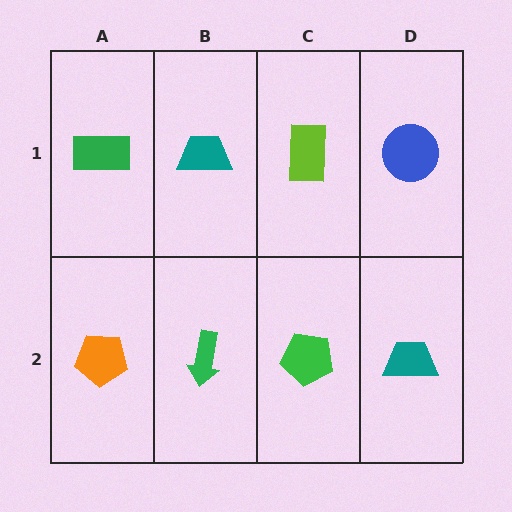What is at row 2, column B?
A green arrow.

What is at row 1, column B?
A teal trapezoid.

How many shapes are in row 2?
4 shapes.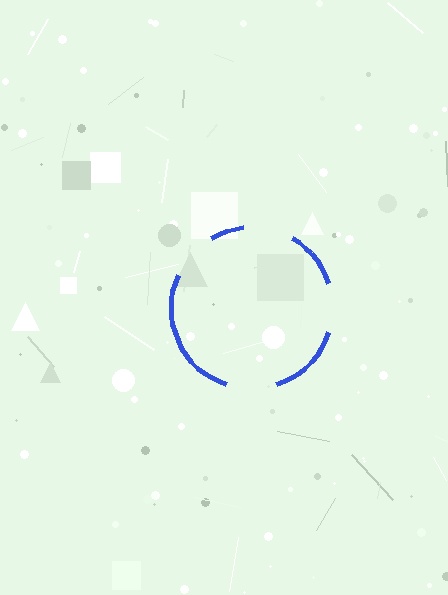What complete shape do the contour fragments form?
The contour fragments form a circle.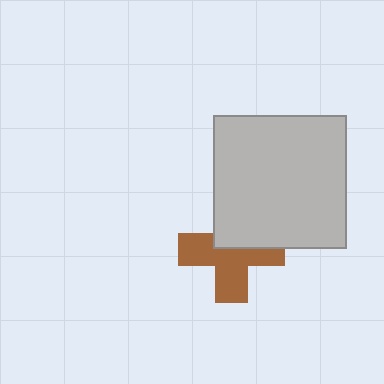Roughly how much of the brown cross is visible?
About half of it is visible (roughly 60%).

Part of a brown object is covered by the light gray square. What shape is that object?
It is a cross.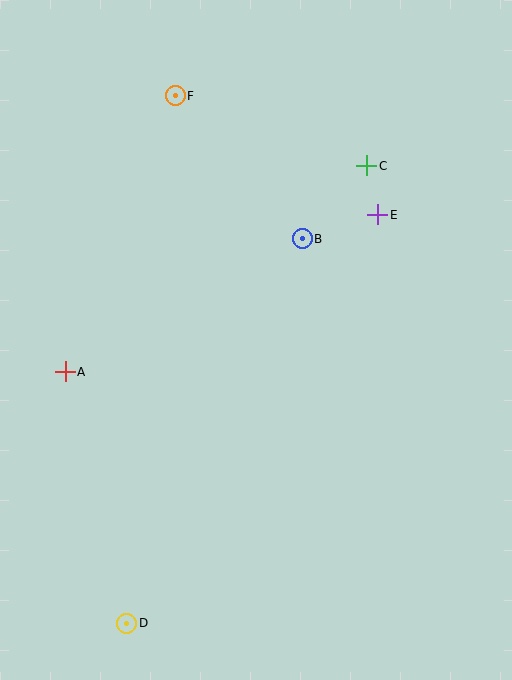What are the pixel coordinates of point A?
Point A is at (65, 372).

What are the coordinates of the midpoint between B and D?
The midpoint between B and D is at (215, 431).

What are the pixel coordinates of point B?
Point B is at (302, 239).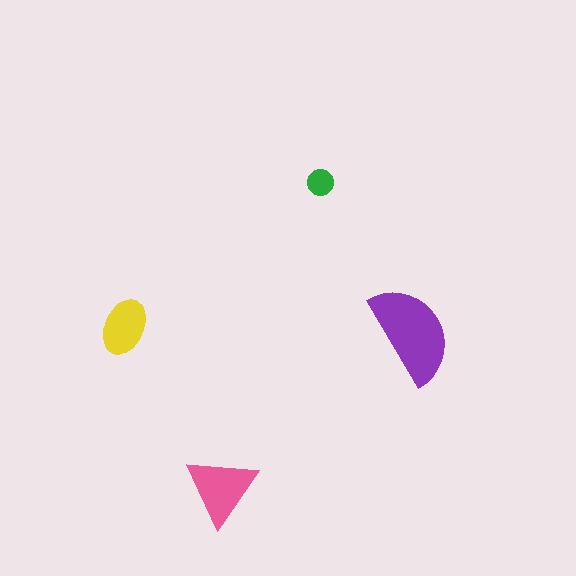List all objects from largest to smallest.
The purple semicircle, the pink triangle, the yellow ellipse, the green circle.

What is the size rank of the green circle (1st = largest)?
4th.